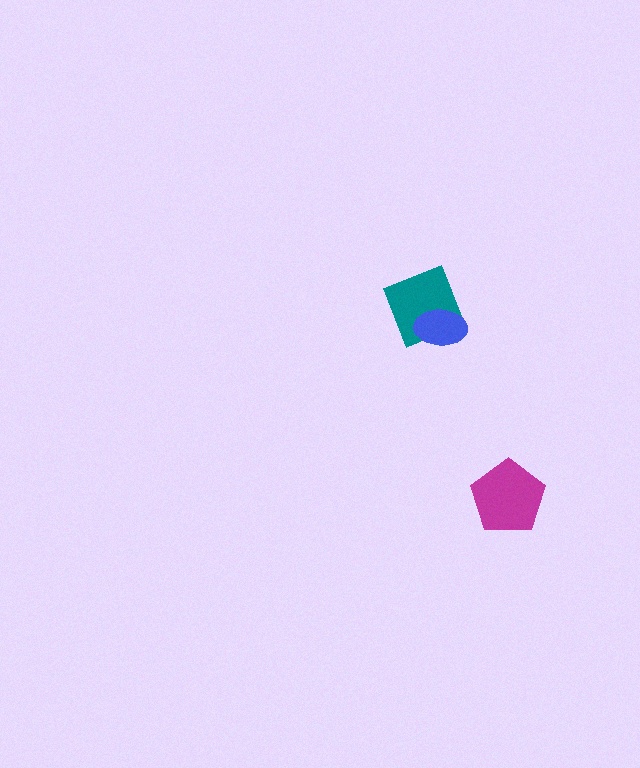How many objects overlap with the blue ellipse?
1 object overlaps with the blue ellipse.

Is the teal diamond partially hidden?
Yes, it is partially covered by another shape.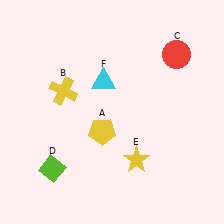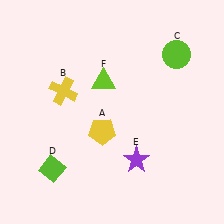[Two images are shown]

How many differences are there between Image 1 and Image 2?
There are 3 differences between the two images.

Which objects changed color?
C changed from red to lime. E changed from yellow to purple. F changed from cyan to lime.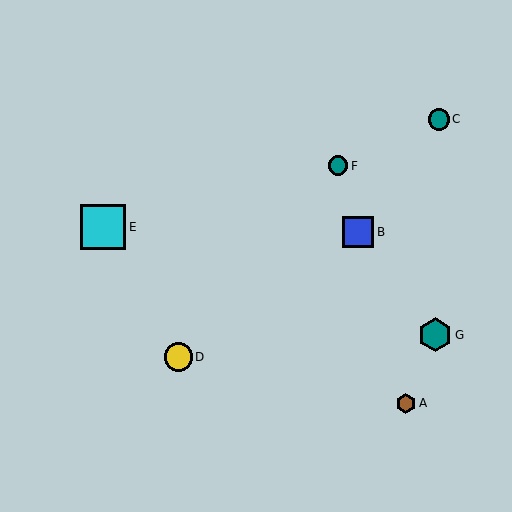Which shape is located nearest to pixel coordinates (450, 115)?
The teal circle (labeled C) at (439, 119) is nearest to that location.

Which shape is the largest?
The cyan square (labeled E) is the largest.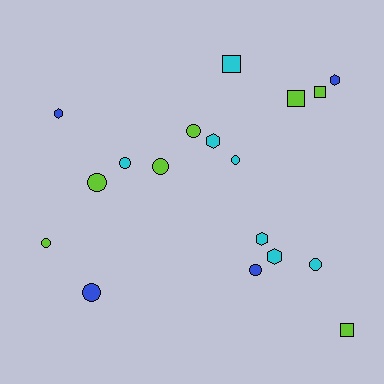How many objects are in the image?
There are 18 objects.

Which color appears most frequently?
Lime, with 7 objects.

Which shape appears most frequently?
Circle, with 9 objects.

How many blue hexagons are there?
There are 2 blue hexagons.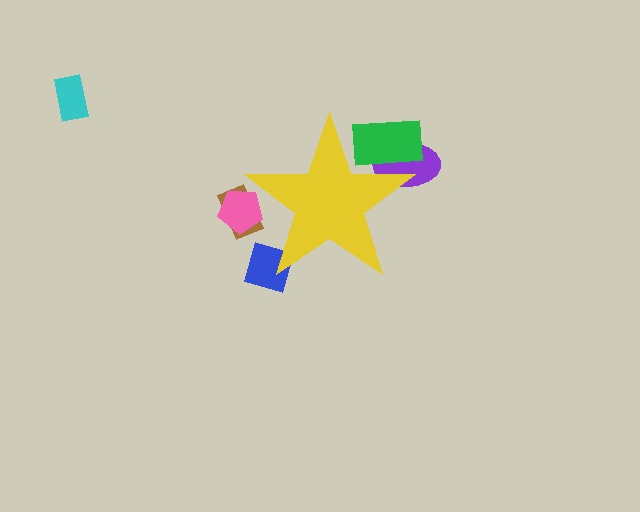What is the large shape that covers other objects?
A yellow star.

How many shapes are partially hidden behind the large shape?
5 shapes are partially hidden.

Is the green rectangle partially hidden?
Yes, the green rectangle is partially hidden behind the yellow star.